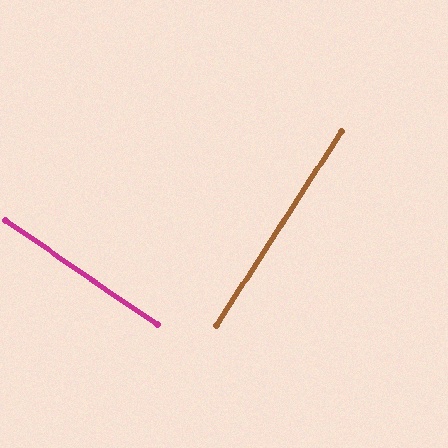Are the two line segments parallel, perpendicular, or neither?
Perpendicular — they meet at approximately 88°.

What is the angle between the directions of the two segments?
Approximately 88 degrees.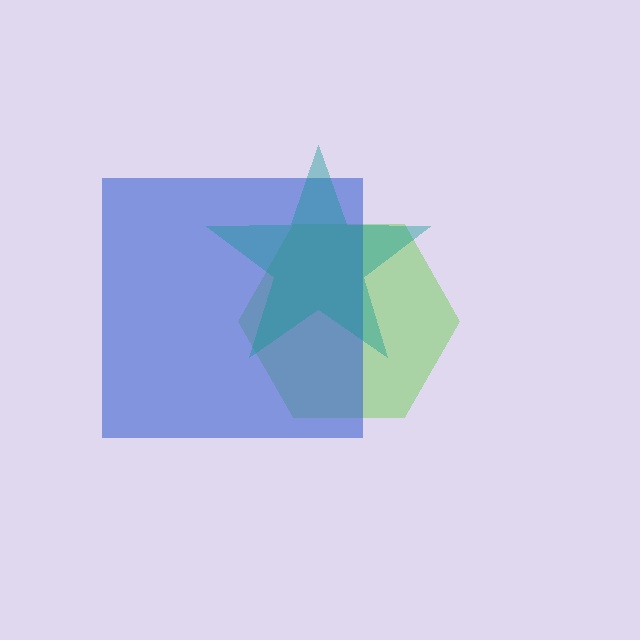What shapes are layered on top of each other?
The layered shapes are: a lime hexagon, a blue square, a teal star.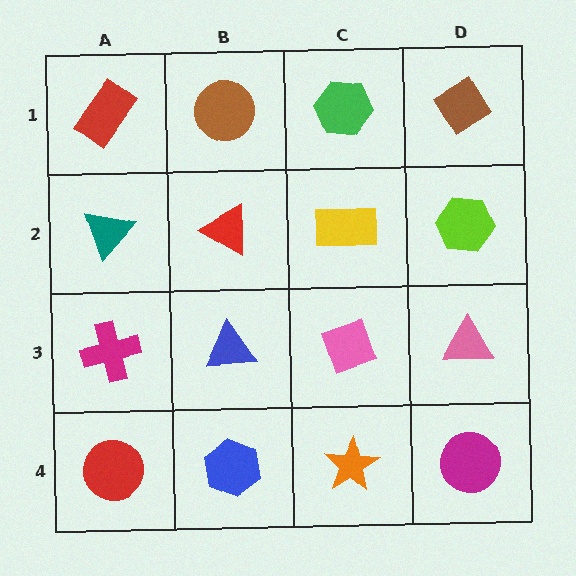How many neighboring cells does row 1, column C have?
3.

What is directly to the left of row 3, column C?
A blue triangle.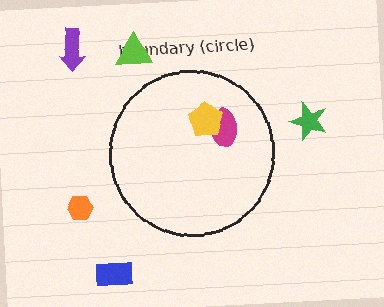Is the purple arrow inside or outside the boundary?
Outside.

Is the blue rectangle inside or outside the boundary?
Outside.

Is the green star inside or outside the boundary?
Outside.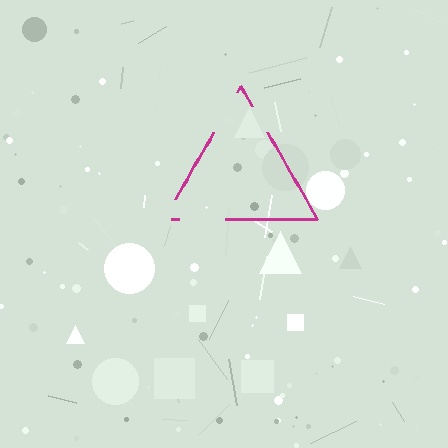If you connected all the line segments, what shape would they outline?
They would outline a triangle.